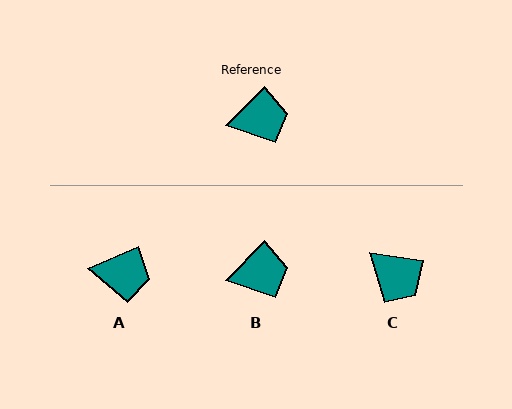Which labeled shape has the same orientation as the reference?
B.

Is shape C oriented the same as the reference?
No, it is off by about 54 degrees.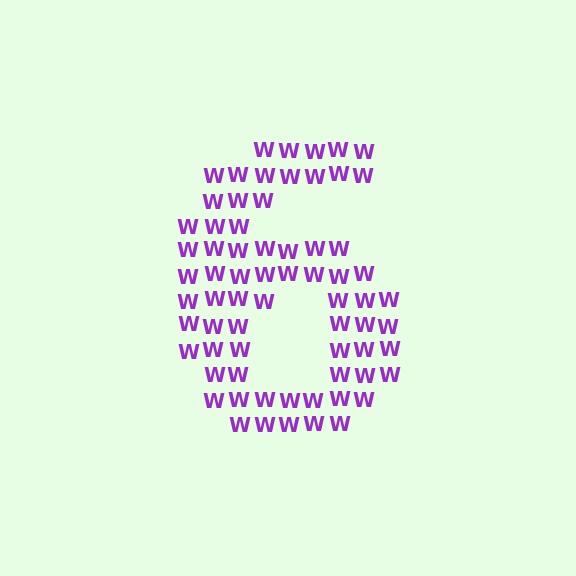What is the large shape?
The large shape is the digit 6.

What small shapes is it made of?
It is made of small letter W's.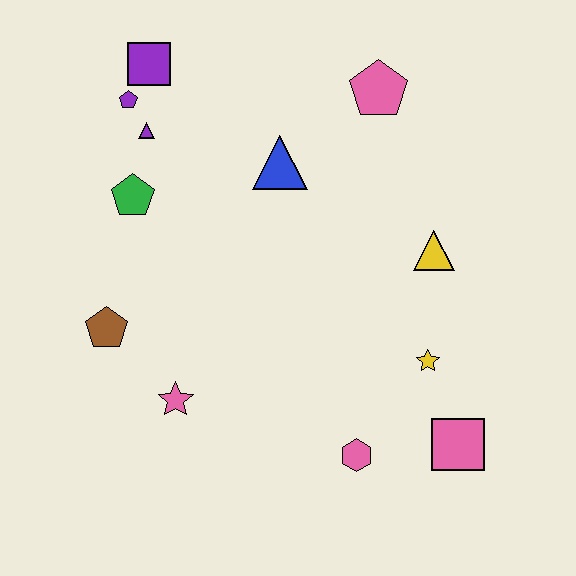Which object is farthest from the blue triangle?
The pink square is farthest from the blue triangle.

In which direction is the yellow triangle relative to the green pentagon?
The yellow triangle is to the right of the green pentagon.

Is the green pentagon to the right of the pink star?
No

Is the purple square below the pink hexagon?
No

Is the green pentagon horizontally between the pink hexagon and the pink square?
No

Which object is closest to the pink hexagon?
The pink square is closest to the pink hexagon.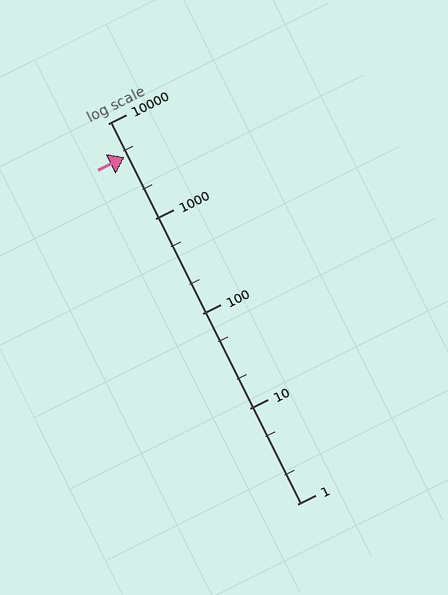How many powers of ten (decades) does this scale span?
The scale spans 4 decades, from 1 to 10000.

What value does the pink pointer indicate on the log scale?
The pointer indicates approximately 4400.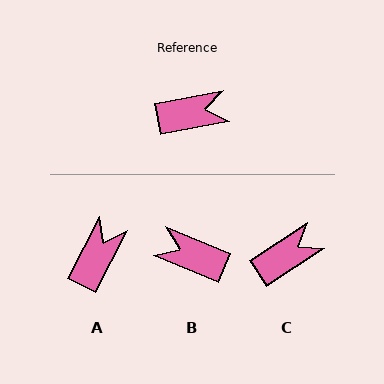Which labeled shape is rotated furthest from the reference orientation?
B, about 147 degrees away.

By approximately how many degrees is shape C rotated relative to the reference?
Approximately 23 degrees counter-clockwise.